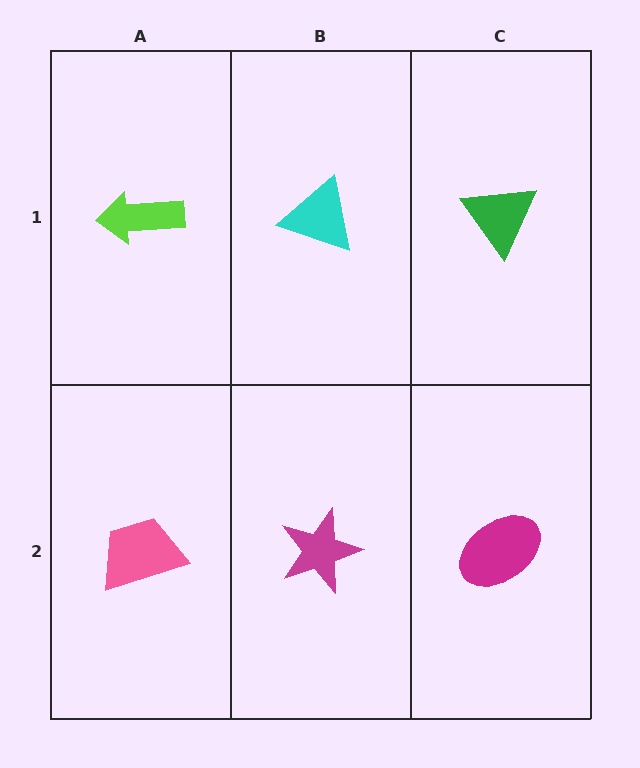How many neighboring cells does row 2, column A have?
2.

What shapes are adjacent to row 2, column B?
A cyan triangle (row 1, column B), a pink trapezoid (row 2, column A), a magenta ellipse (row 2, column C).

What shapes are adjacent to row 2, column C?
A green triangle (row 1, column C), a magenta star (row 2, column B).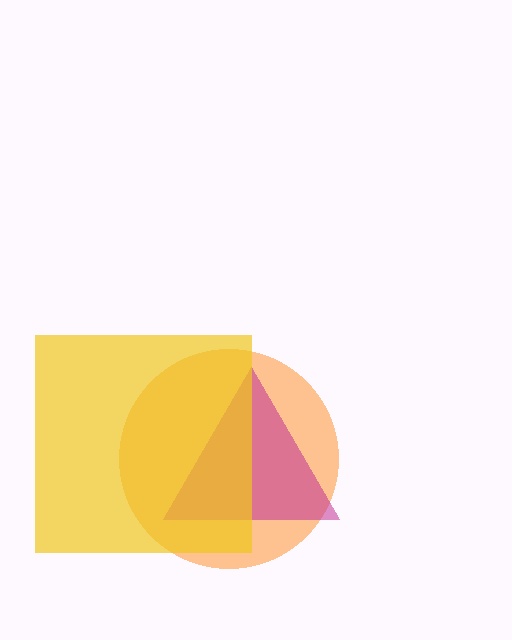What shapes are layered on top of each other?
The layered shapes are: an orange circle, a magenta triangle, a yellow square.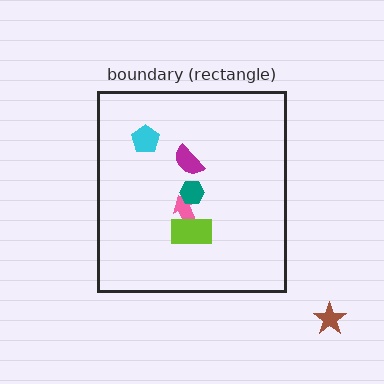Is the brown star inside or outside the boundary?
Outside.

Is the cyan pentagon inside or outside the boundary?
Inside.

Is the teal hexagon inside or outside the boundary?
Inside.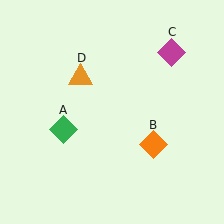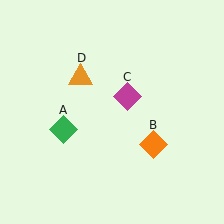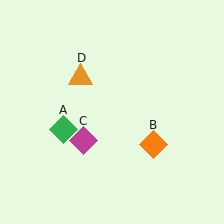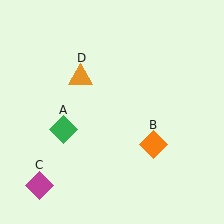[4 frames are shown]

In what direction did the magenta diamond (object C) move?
The magenta diamond (object C) moved down and to the left.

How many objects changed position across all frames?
1 object changed position: magenta diamond (object C).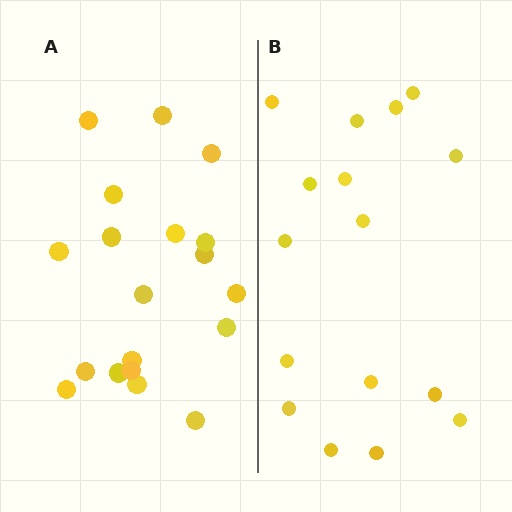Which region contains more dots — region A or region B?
Region A (the left region) has more dots.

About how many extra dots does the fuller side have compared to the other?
Region A has just a few more — roughly 2 or 3 more dots than region B.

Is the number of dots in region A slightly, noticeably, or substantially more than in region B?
Region A has only slightly more — the two regions are fairly close. The ratio is roughly 1.2 to 1.